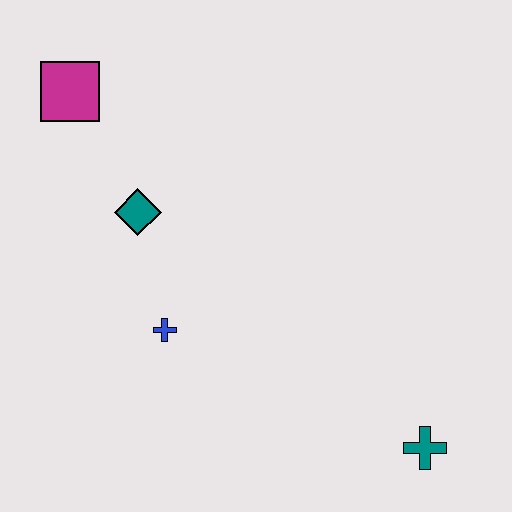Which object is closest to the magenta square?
The teal diamond is closest to the magenta square.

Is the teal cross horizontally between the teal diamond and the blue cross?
No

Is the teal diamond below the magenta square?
Yes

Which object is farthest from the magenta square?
The teal cross is farthest from the magenta square.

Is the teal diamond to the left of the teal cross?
Yes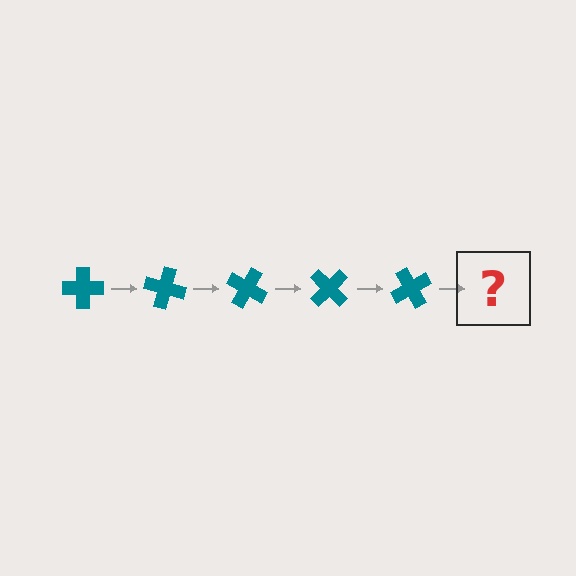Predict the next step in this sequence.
The next step is a teal cross rotated 75 degrees.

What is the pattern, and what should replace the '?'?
The pattern is that the cross rotates 15 degrees each step. The '?' should be a teal cross rotated 75 degrees.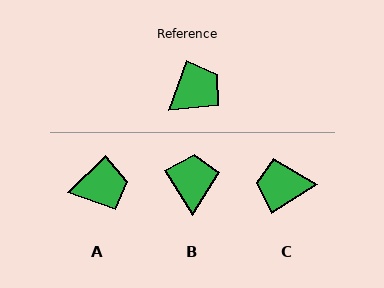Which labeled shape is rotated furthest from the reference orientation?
C, about 143 degrees away.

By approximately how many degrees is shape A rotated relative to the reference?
Approximately 25 degrees clockwise.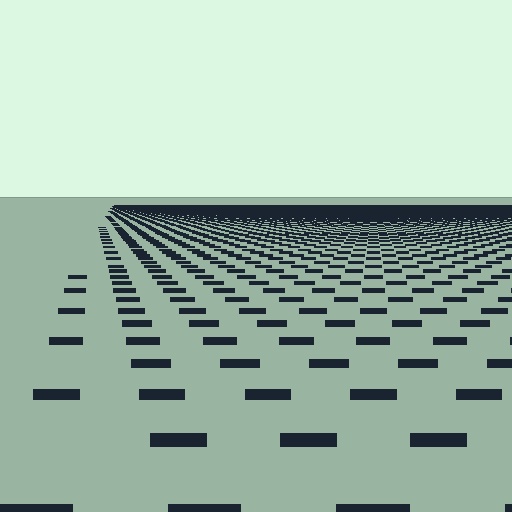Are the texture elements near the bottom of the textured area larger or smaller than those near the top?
Larger. Near the bottom, elements are closer to the viewer and appear at a bigger on-screen size.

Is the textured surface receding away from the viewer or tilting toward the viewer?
The surface is receding away from the viewer. Texture elements get smaller and denser toward the top.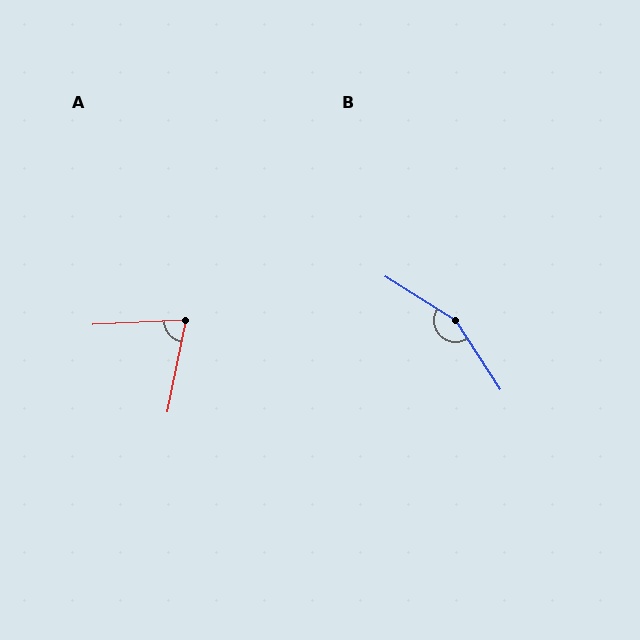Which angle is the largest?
B, at approximately 155 degrees.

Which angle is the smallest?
A, at approximately 76 degrees.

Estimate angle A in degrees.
Approximately 76 degrees.